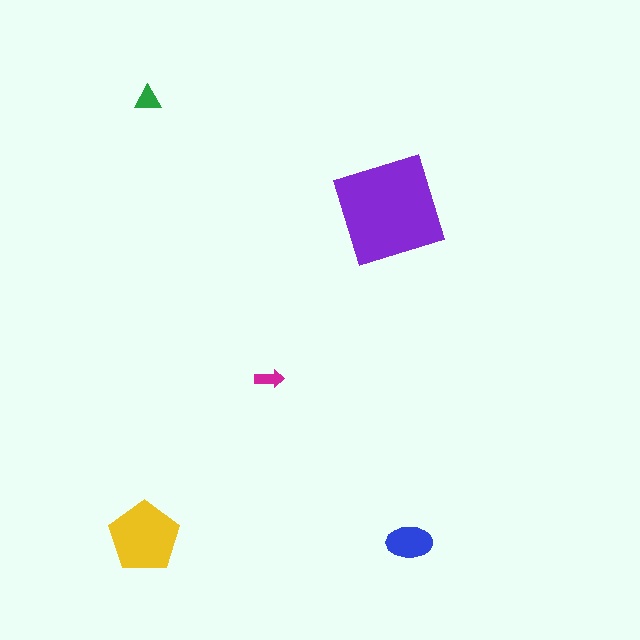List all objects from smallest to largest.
The magenta arrow, the green triangle, the blue ellipse, the yellow pentagon, the purple diamond.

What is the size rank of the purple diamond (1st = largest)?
1st.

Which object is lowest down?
The blue ellipse is bottommost.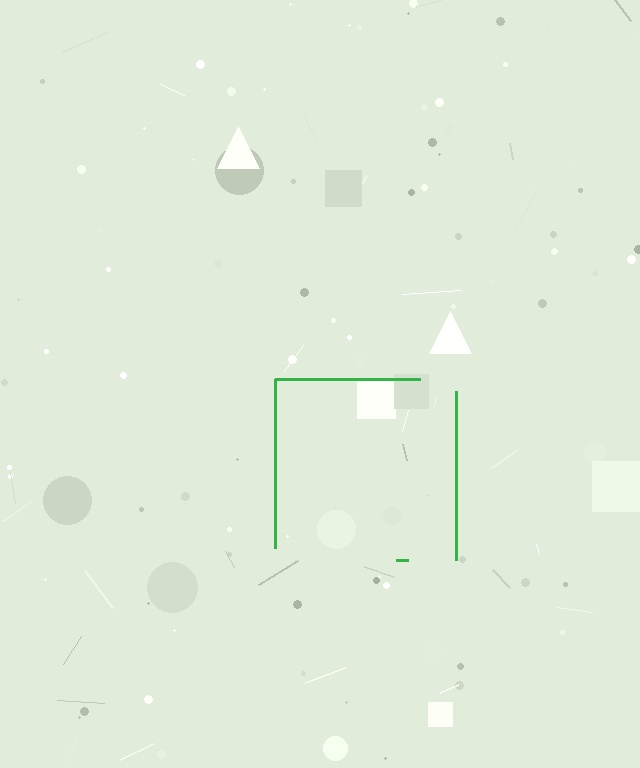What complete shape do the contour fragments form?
The contour fragments form a square.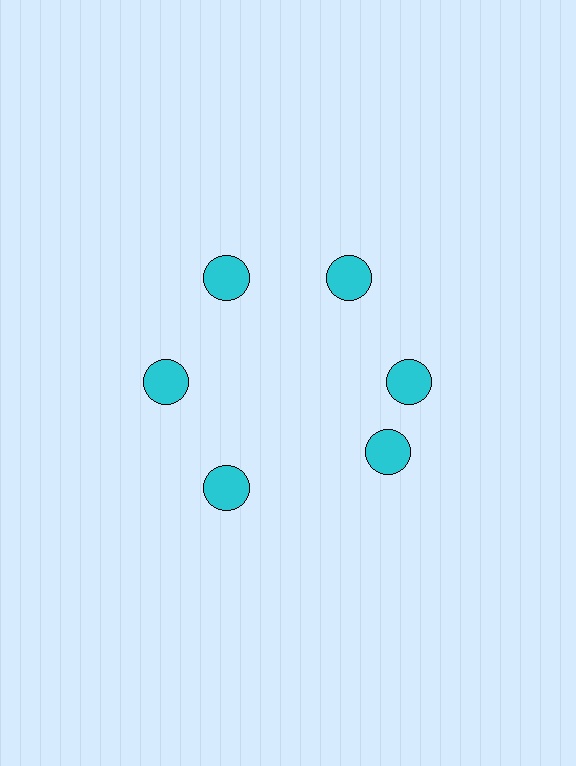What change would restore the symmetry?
The symmetry would be restored by rotating it back into even spacing with its neighbors so that all 6 circles sit at equal angles and equal distance from the center.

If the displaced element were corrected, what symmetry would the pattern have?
It would have 6-fold rotational symmetry — the pattern would map onto itself every 60 degrees.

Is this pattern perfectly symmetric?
No. The 6 cyan circles are arranged in a ring, but one element near the 5 o'clock position is rotated out of alignment along the ring, breaking the 6-fold rotational symmetry.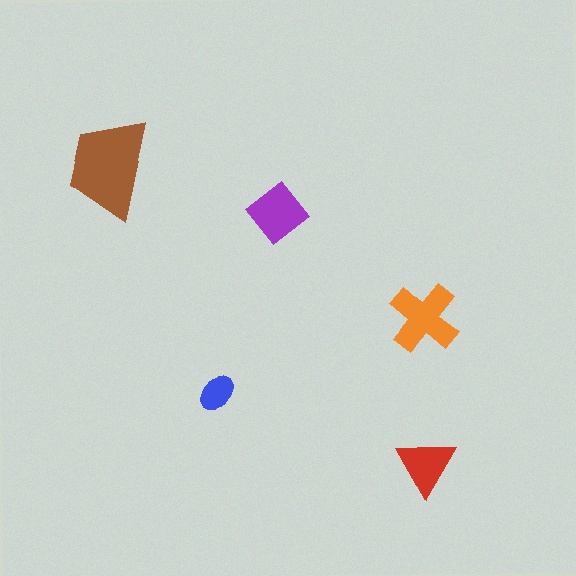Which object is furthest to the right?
The red triangle is rightmost.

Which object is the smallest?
The blue ellipse.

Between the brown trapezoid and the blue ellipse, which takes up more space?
The brown trapezoid.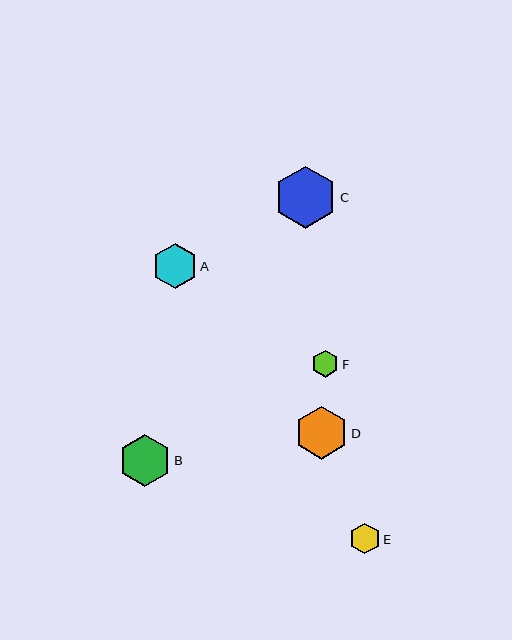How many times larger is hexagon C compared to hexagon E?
Hexagon C is approximately 2.0 times the size of hexagon E.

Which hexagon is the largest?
Hexagon C is the largest with a size of approximately 63 pixels.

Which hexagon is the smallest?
Hexagon F is the smallest with a size of approximately 27 pixels.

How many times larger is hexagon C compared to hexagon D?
Hexagon C is approximately 1.2 times the size of hexagon D.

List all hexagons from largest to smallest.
From largest to smallest: C, D, B, A, E, F.